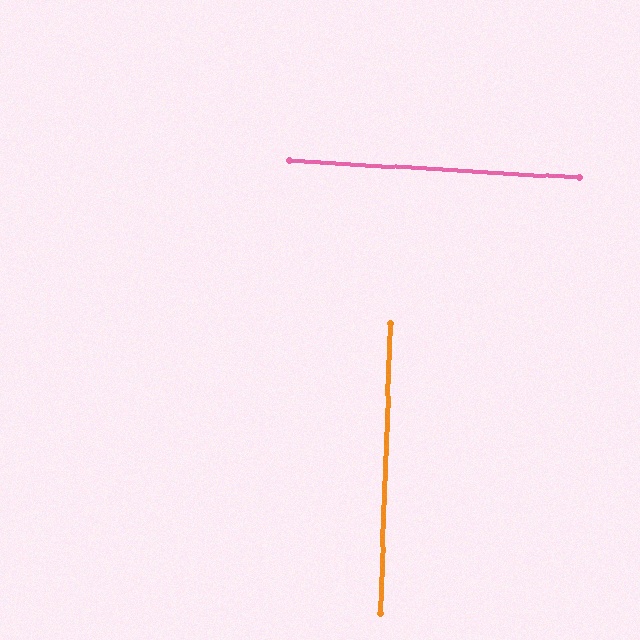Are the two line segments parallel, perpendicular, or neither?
Perpendicular — they meet at approximately 89°.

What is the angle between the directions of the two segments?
Approximately 89 degrees.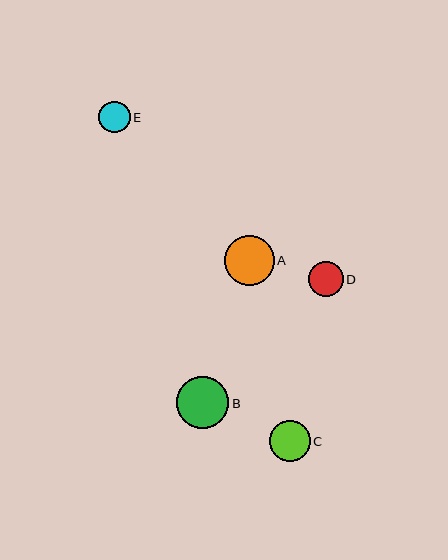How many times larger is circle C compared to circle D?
Circle C is approximately 1.2 times the size of circle D.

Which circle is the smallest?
Circle E is the smallest with a size of approximately 31 pixels.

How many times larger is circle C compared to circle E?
Circle C is approximately 1.3 times the size of circle E.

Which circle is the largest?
Circle B is the largest with a size of approximately 52 pixels.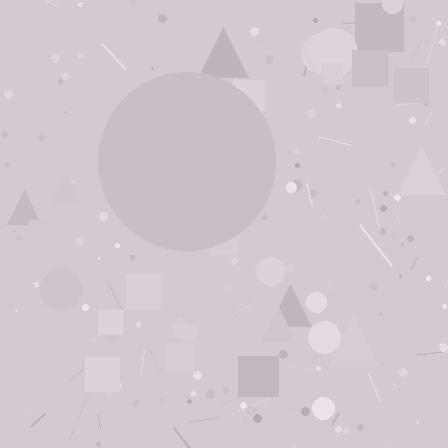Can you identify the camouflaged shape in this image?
The camouflaged shape is a circle.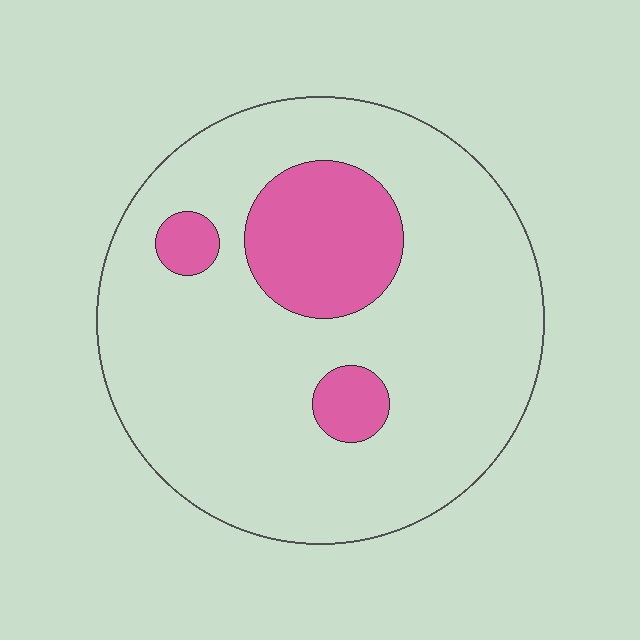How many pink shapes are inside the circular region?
3.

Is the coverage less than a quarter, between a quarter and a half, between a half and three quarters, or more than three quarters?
Less than a quarter.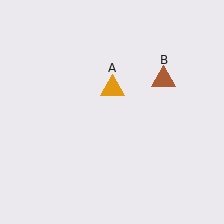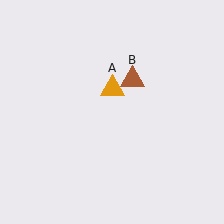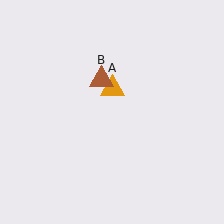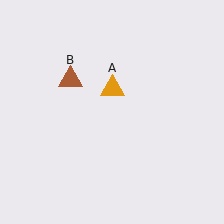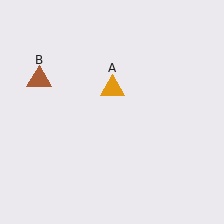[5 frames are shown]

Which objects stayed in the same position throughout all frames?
Orange triangle (object A) remained stationary.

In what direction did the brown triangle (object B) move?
The brown triangle (object B) moved left.